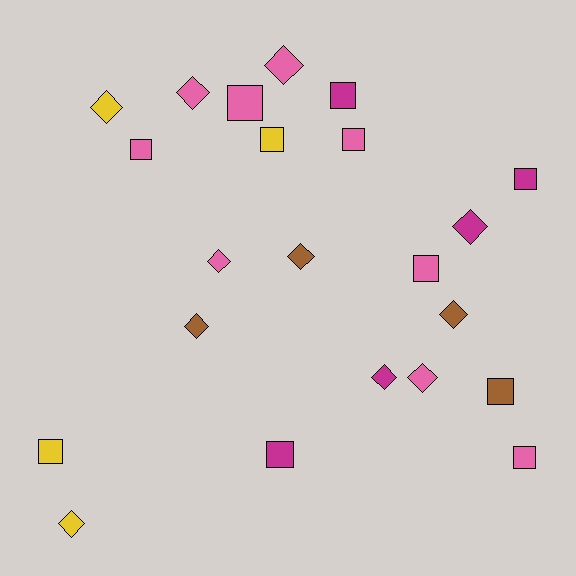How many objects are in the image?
There are 22 objects.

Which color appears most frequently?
Pink, with 9 objects.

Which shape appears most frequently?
Square, with 11 objects.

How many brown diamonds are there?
There are 3 brown diamonds.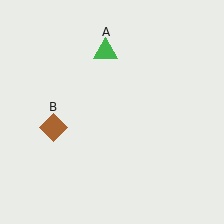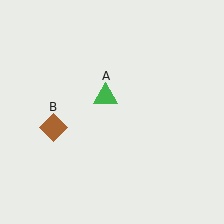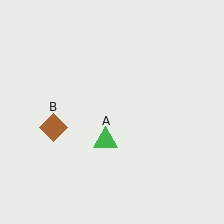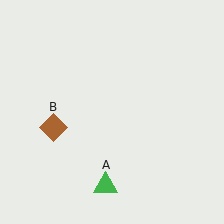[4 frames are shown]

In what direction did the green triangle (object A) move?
The green triangle (object A) moved down.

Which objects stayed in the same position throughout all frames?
Brown diamond (object B) remained stationary.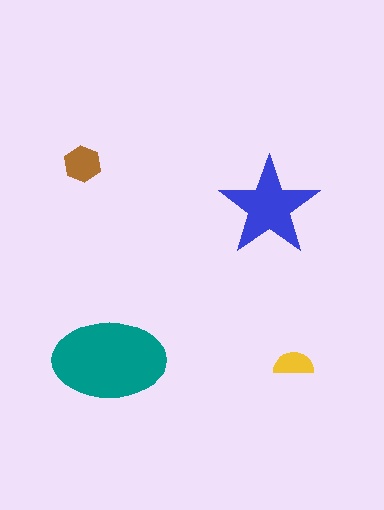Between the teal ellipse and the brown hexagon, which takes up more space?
The teal ellipse.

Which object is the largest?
The teal ellipse.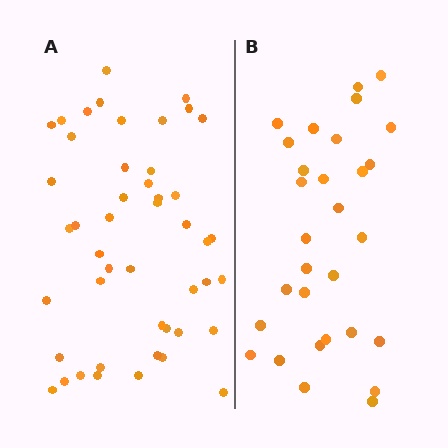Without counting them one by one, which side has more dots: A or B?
Region A (the left region) has more dots.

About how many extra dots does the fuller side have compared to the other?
Region A has approximately 15 more dots than region B.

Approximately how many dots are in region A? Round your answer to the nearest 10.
About 50 dots. (The exact count is 47, which rounds to 50.)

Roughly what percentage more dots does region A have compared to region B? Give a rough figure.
About 55% more.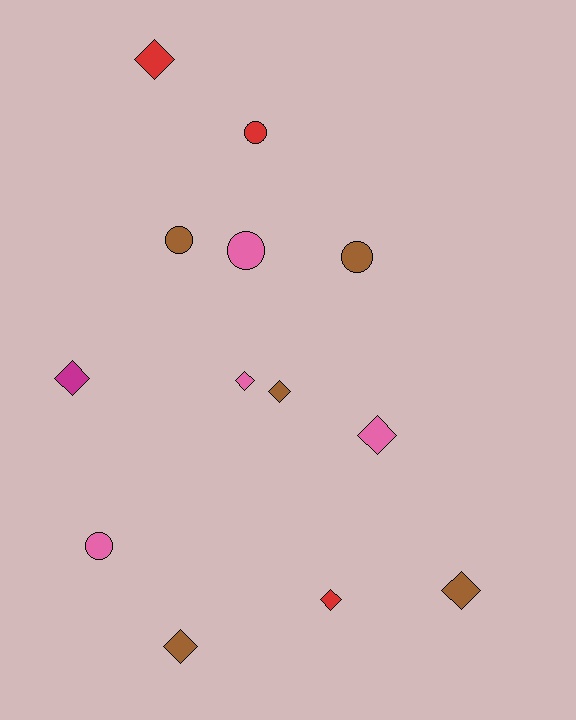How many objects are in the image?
There are 13 objects.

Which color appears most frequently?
Brown, with 5 objects.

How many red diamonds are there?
There are 2 red diamonds.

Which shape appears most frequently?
Diamond, with 8 objects.